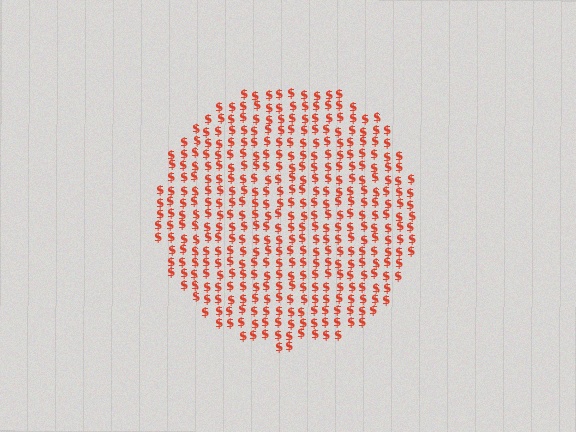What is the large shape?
The large shape is a circle.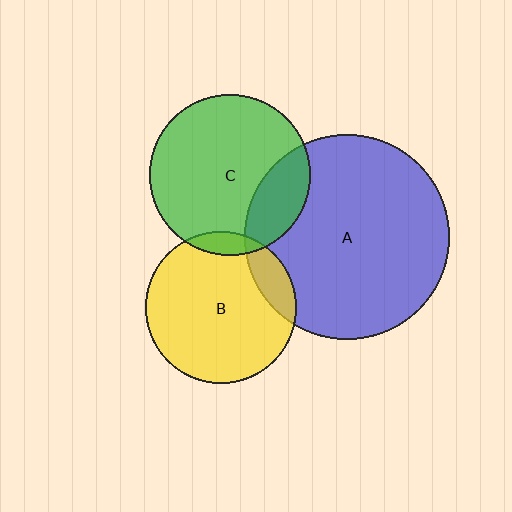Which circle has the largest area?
Circle A (blue).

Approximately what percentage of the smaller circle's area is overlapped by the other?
Approximately 20%.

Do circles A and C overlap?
Yes.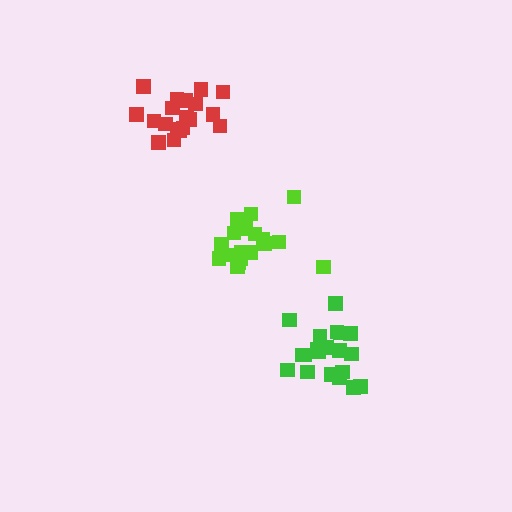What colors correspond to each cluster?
The clusters are colored: lime, green, red.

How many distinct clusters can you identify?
There are 3 distinct clusters.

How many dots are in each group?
Group 1: 18 dots, Group 2: 20 dots, Group 3: 19 dots (57 total).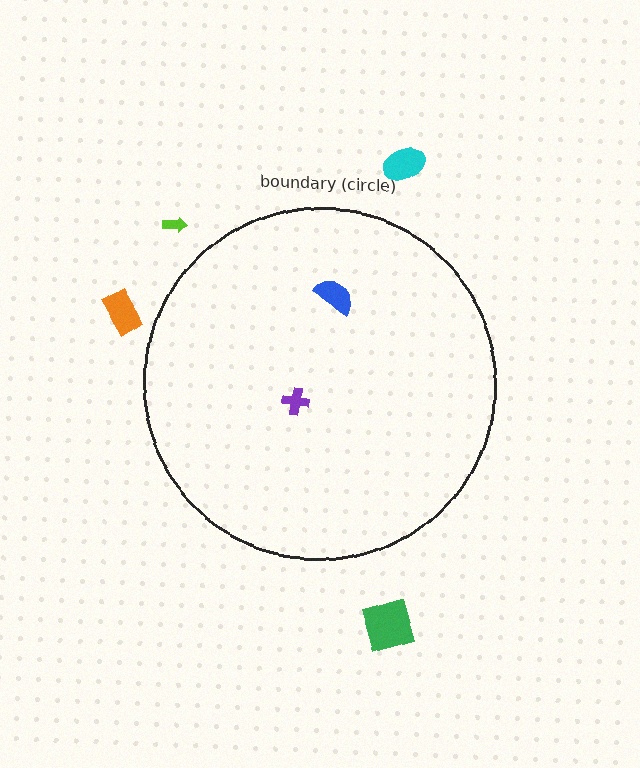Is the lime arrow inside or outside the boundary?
Outside.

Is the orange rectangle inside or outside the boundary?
Outside.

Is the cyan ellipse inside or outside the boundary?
Outside.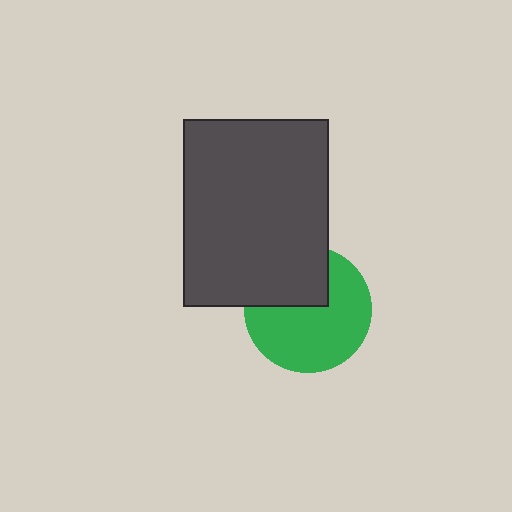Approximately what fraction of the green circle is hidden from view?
Roughly 34% of the green circle is hidden behind the dark gray rectangle.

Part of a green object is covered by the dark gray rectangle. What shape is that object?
It is a circle.